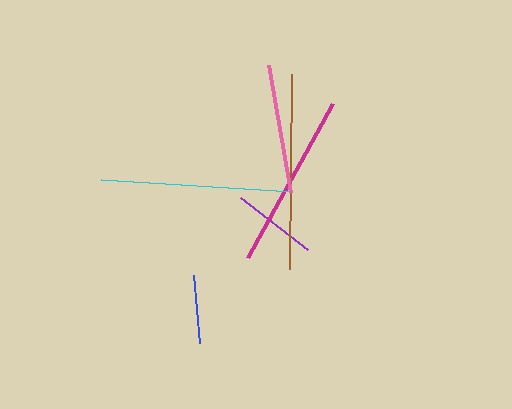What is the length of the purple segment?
The purple segment is approximately 84 pixels long.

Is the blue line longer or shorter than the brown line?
The brown line is longer than the blue line.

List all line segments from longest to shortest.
From longest to shortest: brown, cyan, magenta, pink, purple, blue.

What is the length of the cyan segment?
The cyan segment is approximately 192 pixels long.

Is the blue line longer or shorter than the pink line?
The pink line is longer than the blue line.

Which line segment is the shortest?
The blue line is the shortest at approximately 68 pixels.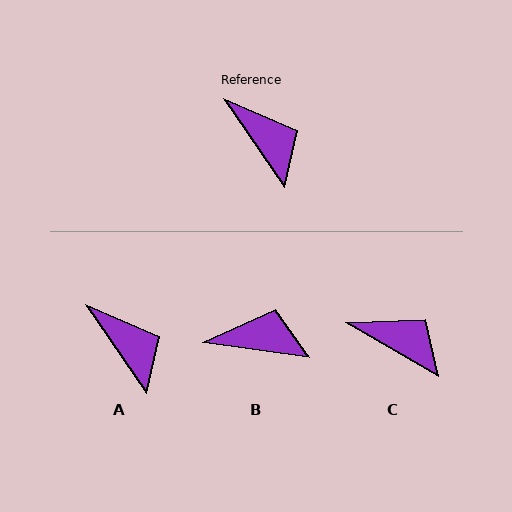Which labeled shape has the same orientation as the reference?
A.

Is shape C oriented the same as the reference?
No, it is off by about 26 degrees.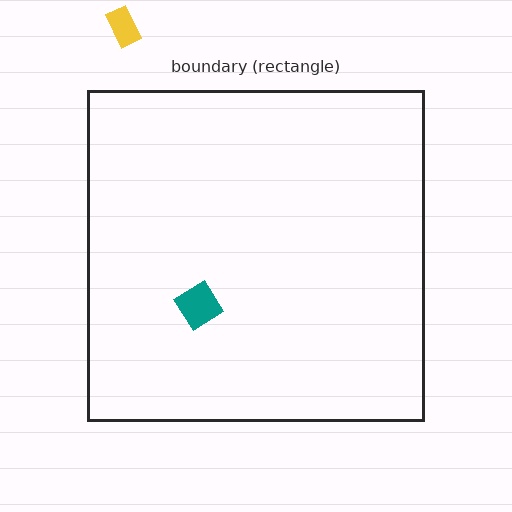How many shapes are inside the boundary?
1 inside, 1 outside.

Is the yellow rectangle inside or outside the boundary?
Outside.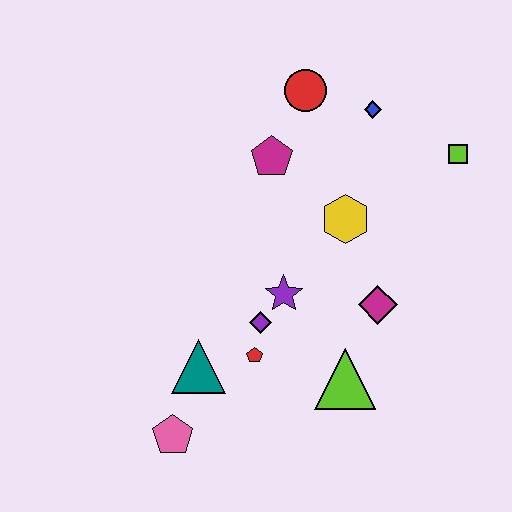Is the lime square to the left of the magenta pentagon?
No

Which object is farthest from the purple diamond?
The lime square is farthest from the purple diamond.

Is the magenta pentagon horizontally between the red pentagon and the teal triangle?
No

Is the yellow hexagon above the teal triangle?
Yes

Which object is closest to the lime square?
The blue diamond is closest to the lime square.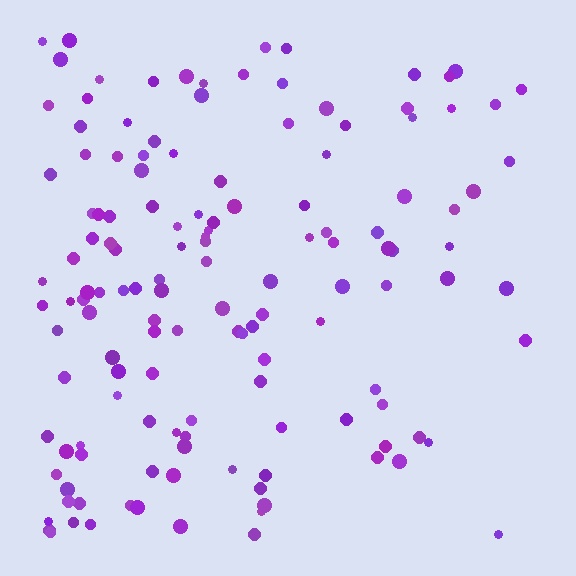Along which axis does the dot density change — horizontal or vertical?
Horizontal.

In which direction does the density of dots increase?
From right to left, with the left side densest.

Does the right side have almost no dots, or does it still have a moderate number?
Still a moderate number, just noticeably fewer than the left.